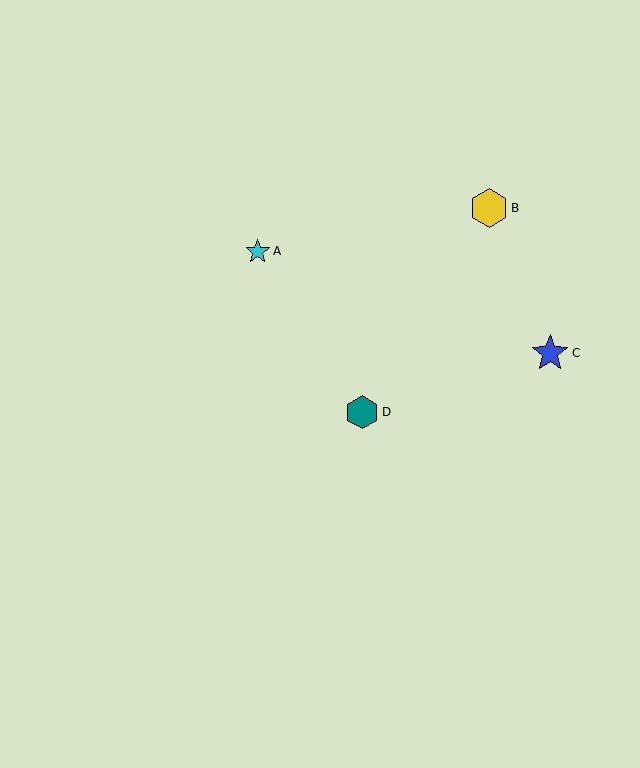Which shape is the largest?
The yellow hexagon (labeled B) is the largest.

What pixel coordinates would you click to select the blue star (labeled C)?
Click at (550, 353) to select the blue star C.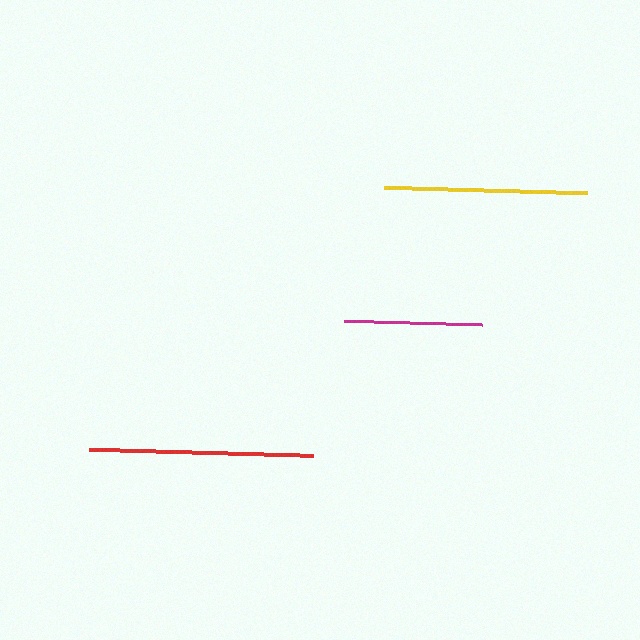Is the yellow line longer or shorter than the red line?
The red line is longer than the yellow line.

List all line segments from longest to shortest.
From longest to shortest: red, yellow, magenta.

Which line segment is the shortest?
The magenta line is the shortest at approximately 138 pixels.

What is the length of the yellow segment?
The yellow segment is approximately 203 pixels long.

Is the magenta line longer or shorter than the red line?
The red line is longer than the magenta line.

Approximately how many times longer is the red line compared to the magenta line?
The red line is approximately 1.6 times the length of the magenta line.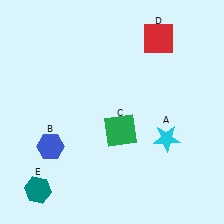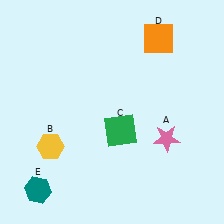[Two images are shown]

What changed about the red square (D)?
In Image 1, D is red. In Image 2, it changed to orange.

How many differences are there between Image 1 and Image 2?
There are 3 differences between the two images.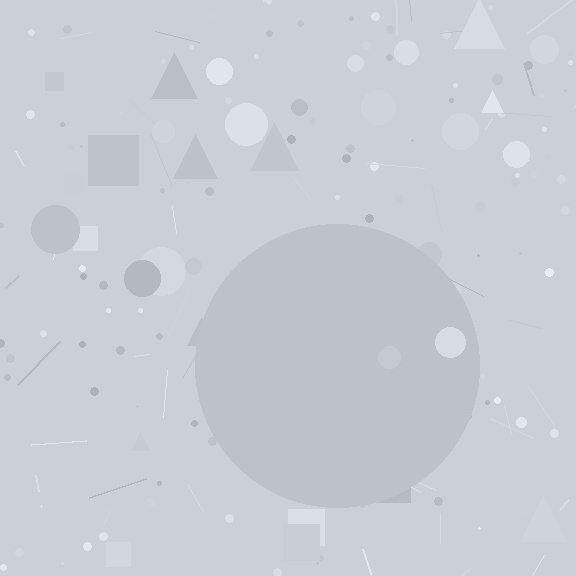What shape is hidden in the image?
A circle is hidden in the image.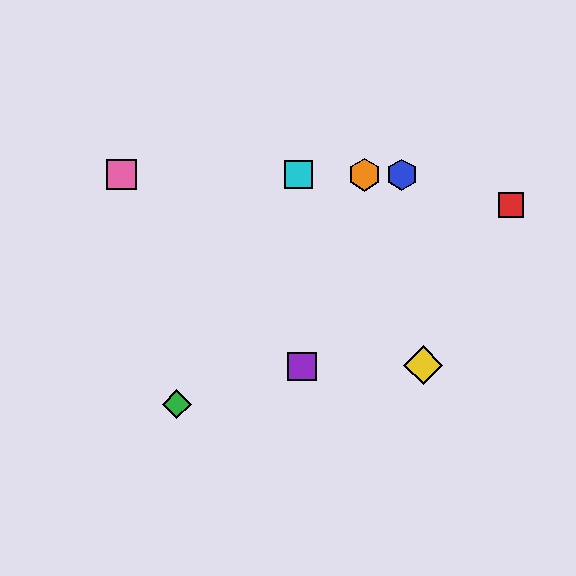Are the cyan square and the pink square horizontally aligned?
Yes, both are at y≈175.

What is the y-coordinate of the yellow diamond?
The yellow diamond is at y≈365.